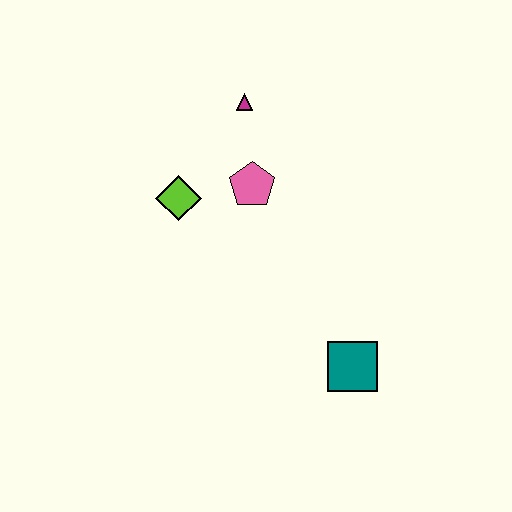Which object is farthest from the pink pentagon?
The teal square is farthest from the pink pentagon.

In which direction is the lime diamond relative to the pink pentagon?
The lime diamond is to the left of the pink pentagon.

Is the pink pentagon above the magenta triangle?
No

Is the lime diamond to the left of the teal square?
Yes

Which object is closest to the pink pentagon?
The lime diamond is closest to the pink pentagon.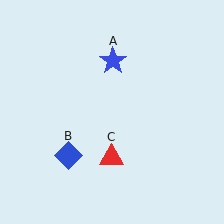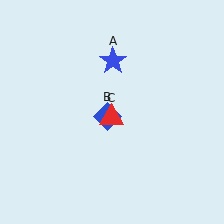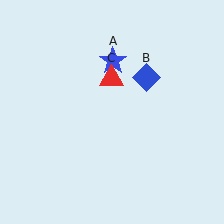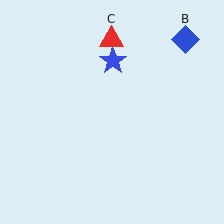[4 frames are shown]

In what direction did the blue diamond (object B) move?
The blue diamond (object B) moved up and to the right.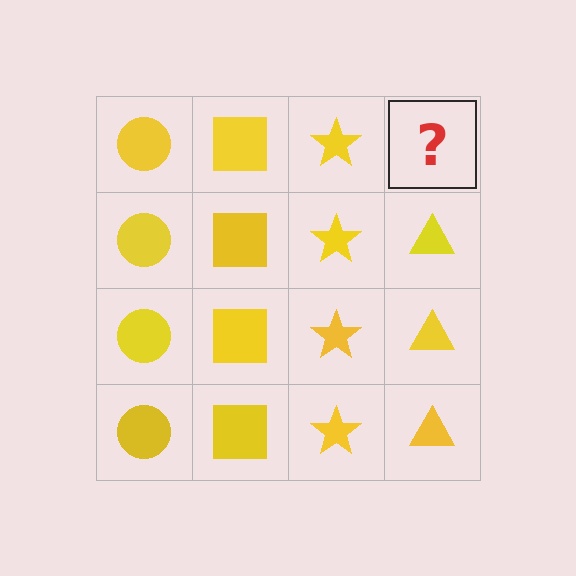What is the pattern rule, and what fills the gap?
The rule is that each column has a consistent shape. The gap should be filled with a yellow triangle.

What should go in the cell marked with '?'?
The missing cell should contain a yellow triangle.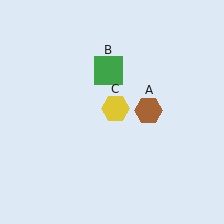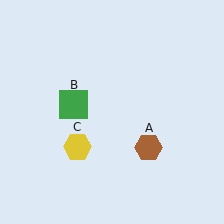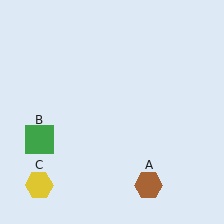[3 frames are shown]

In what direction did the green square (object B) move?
The green square (object B) moved down and to the left.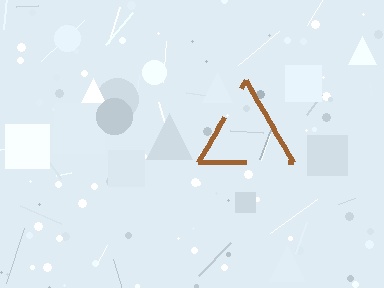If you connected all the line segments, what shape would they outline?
They would outline a triangle.